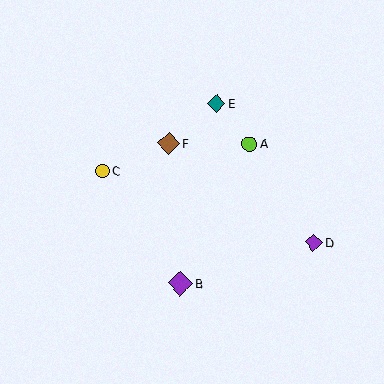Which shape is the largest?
The purple diamond (labeled B) is the largest.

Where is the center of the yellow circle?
The center of the yellow circle is at (102, 171).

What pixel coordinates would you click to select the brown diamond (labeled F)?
Click at (169, 143) to select the brown diamond F.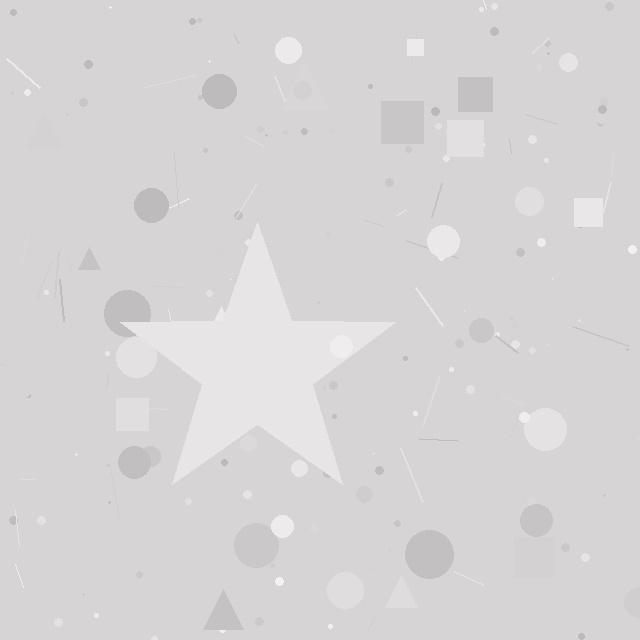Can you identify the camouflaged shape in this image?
The camouflaged shape is a star.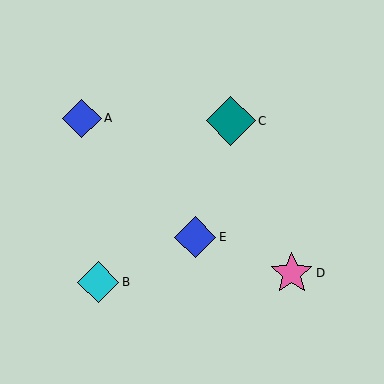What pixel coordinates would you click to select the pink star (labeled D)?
Click at (292, 273) to select the pink star D.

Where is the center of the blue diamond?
The center of the blue diamond is at (82, 118).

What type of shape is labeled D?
Shape D is a pink star.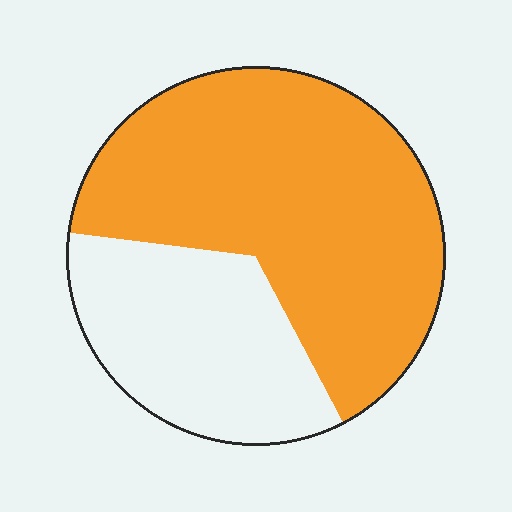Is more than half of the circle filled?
Yes.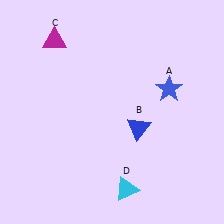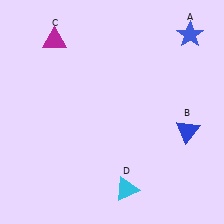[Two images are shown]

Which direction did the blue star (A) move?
The blue star (A) moved up.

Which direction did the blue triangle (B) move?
The blue triangle (B) moved right.